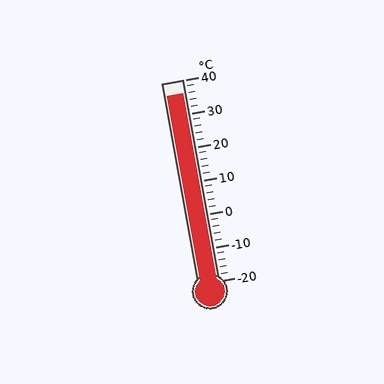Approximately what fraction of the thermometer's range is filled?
The thermometer is filled to approximately 95% of its range.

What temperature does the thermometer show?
The thermometer shows approximately 36°C.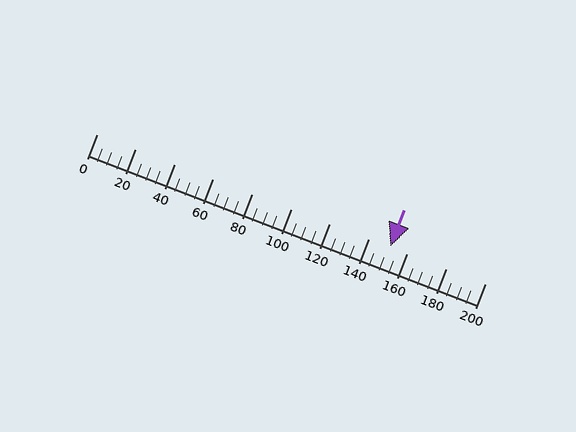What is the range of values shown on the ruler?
The ruler shows values from 0 to 200.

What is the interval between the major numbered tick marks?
The major tick marks are spaced 20 units apart.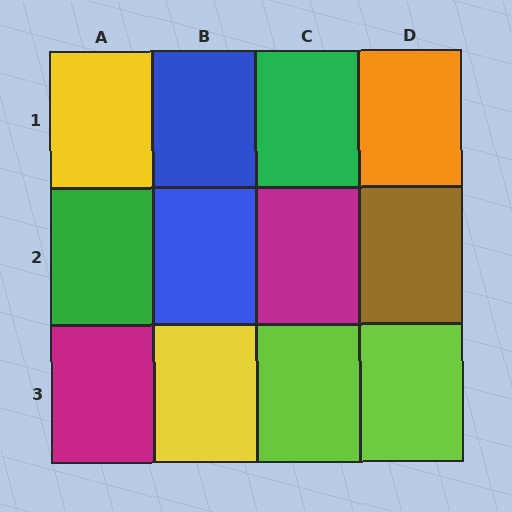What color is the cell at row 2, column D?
Brown.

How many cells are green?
2 cells are green.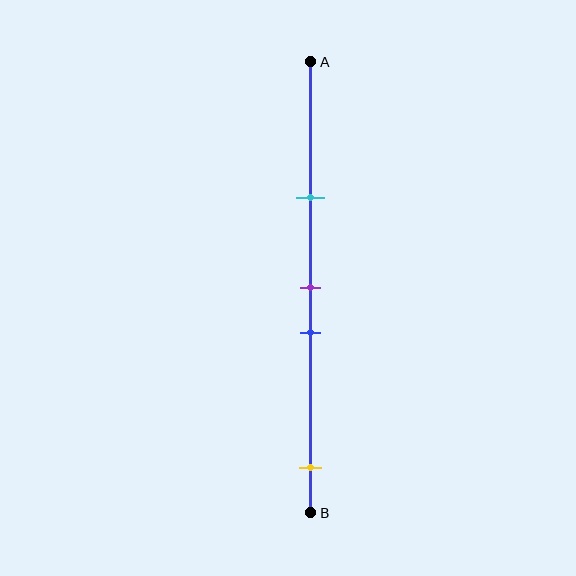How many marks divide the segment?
There are 4 marks dividing the segment.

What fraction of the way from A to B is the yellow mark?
The yellow mark is approximately 90% (0.9) of the way from A to B.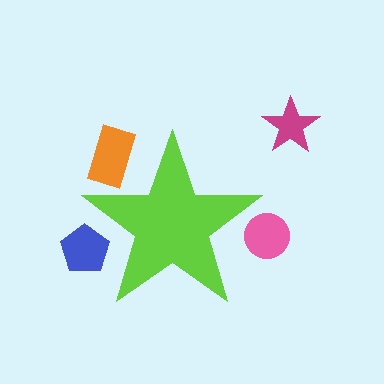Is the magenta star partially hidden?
No, the magenta star is fully visible.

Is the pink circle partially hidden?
Yes, the pink circle is partially hidden behind the lime star.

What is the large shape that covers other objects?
A lime star.